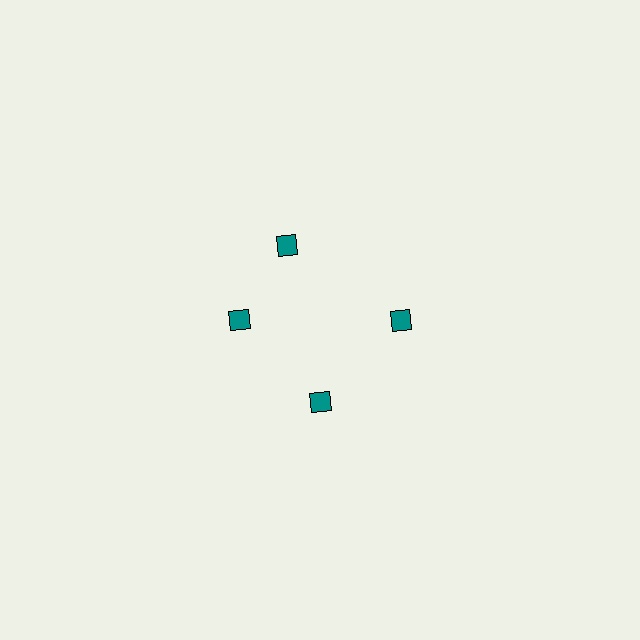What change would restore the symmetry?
The symmetry would be restored by rotating it back into even spacing with its neighbors so that all 4 diamonds sit at equal angles and equal distance from the center.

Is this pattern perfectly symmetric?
No. The 4 teal diamonds are arranged in a ring, but one element near the 12 o'clock position is rotated out of alignment along the ring, breaking the 4-fold rotational symmetry.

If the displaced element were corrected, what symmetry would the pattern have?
It would have 4-fold rotational symmetry — the pattern would map onto itself every 90 degrees.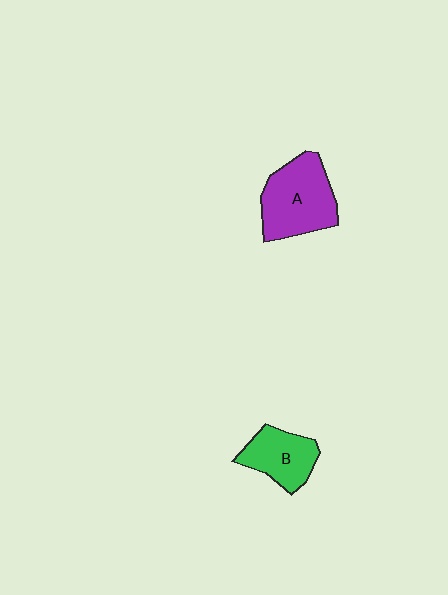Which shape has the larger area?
Shape A (purple).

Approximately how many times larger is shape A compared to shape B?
Approximately 1.5 times.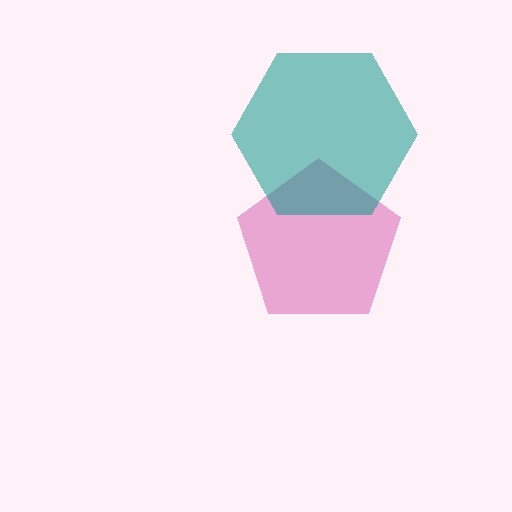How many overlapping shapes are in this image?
There are 2 overlapping shapes in the image.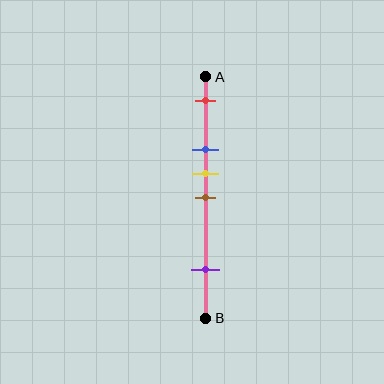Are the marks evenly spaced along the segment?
No, the marks are not evenly spaced.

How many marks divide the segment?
There are 5 marks dividing the segment.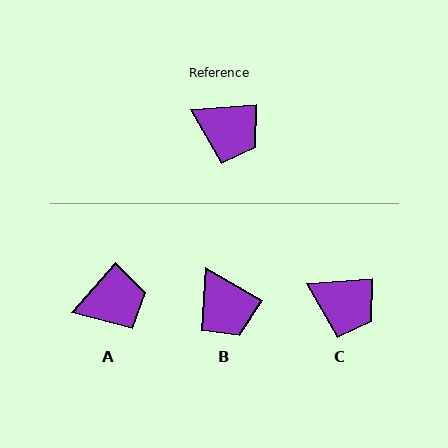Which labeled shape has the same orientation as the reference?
C.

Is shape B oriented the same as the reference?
No, it is off by about 33 degrees.